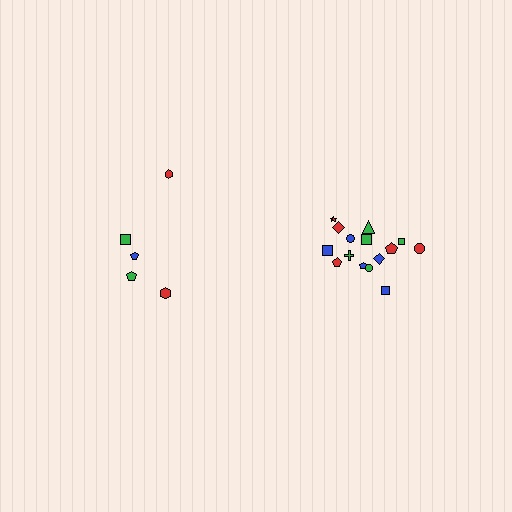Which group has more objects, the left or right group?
The right group.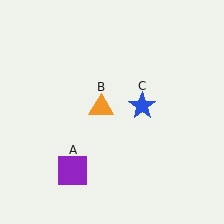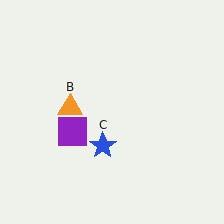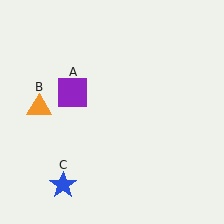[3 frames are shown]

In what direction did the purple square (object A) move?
The purple square (object A) moved up.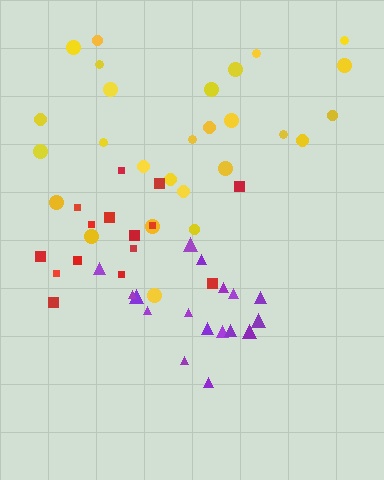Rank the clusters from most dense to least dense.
purple, red, yellow.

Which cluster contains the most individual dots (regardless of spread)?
Yellow (27).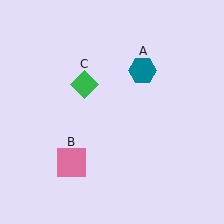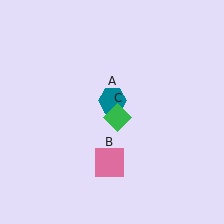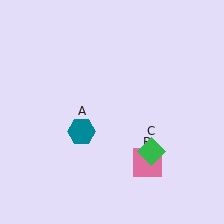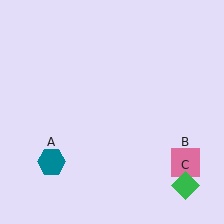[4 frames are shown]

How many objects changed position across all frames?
3 objects changed position: teal hexagon (object A), pink square (object B), green diamond (object C).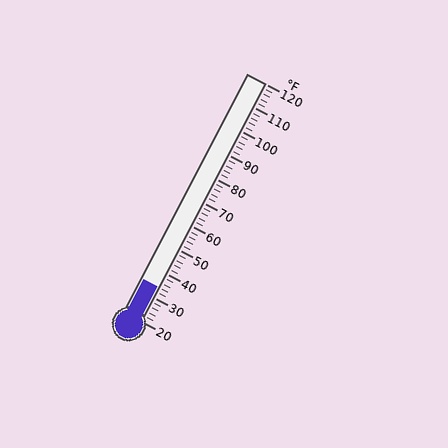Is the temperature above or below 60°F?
The temperature is below 60°F.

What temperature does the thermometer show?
The thermometer shows approximately 34°F.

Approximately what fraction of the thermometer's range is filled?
The thermometer is filled to approximately 15% of its range.